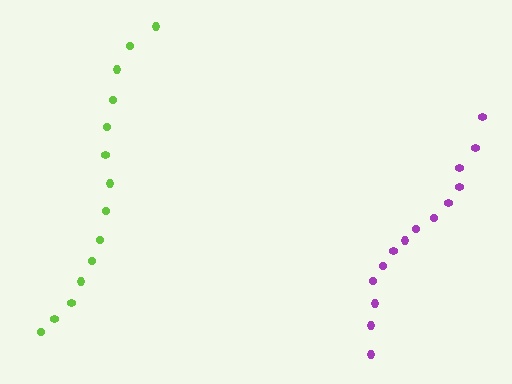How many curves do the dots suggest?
There are 2 distinct paths.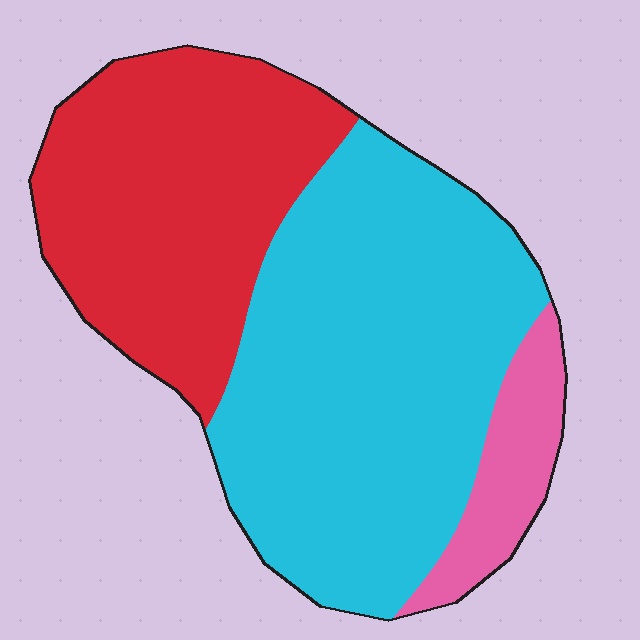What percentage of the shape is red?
Red takes up between a third and a half of the shape.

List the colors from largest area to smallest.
From largest to smallest: cyan, red, pink.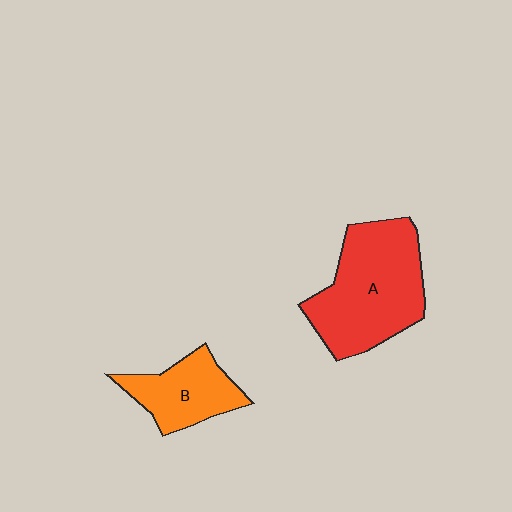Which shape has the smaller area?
Shape B (orange).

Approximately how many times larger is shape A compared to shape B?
Approximately 1.9 times.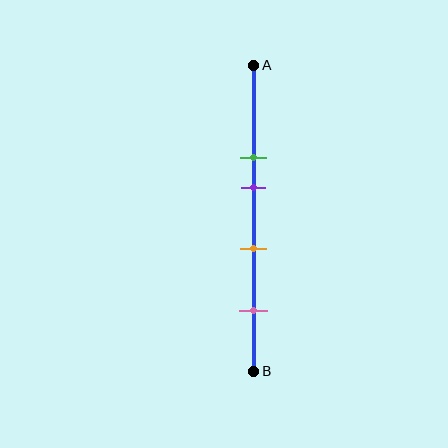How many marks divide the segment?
There are 4 marks dividing the segment.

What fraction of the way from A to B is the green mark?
The green mark is approximately 30% (0.3) of the way from A to B.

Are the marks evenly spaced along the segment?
No, the marks are not evenly spaced.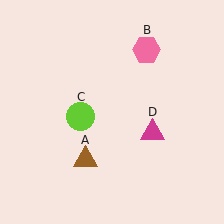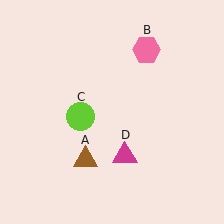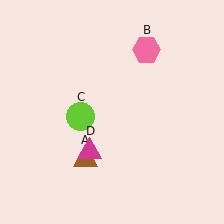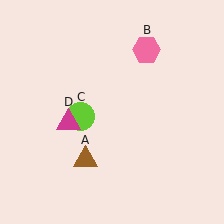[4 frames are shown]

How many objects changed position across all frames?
1 object changed position: magenta triangle (object D).